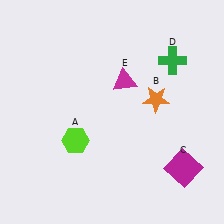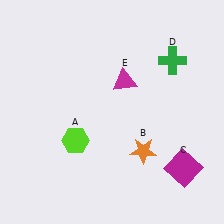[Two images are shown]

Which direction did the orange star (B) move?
The orange star (B) moved down.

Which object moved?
The orange star (B) moved down.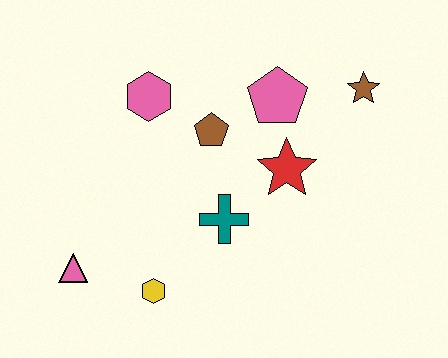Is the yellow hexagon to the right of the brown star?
No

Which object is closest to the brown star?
The pink pentagon is closest to the brown star.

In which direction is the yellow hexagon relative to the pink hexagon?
The yellow hexagon is below the pink hexagon.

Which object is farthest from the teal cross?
The brown star is farthest from the teal cross.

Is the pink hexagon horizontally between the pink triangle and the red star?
Yes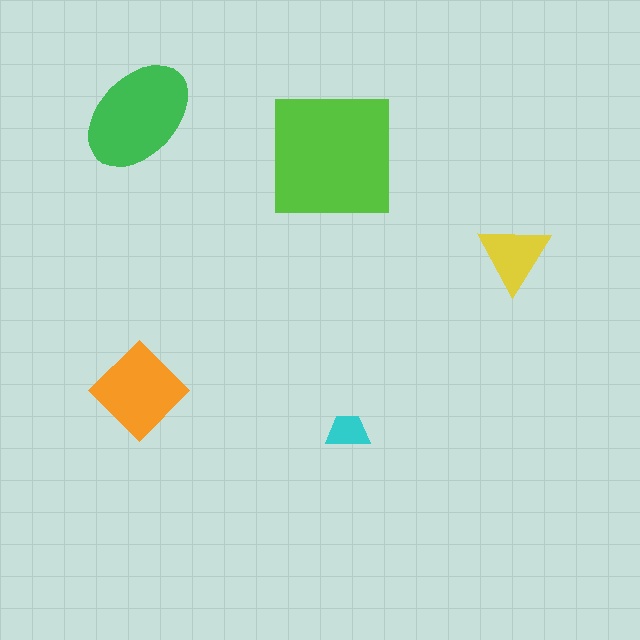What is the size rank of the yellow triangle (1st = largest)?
4th.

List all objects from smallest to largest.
The cyan trapezoid, the yellow triangle, the orange diamond, the green ellipse, the lime square.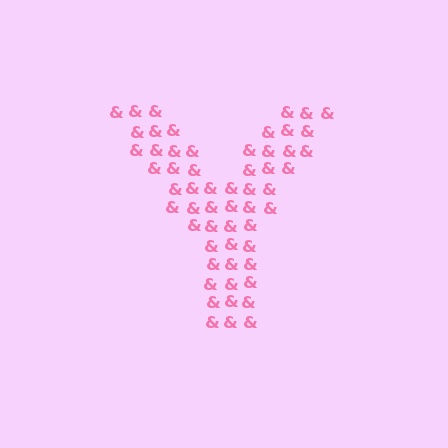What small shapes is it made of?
It is made of small ampersands.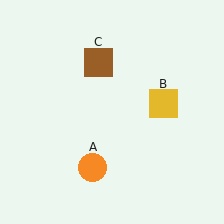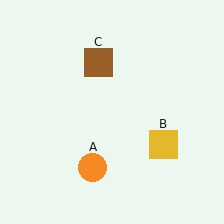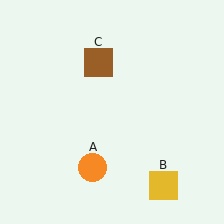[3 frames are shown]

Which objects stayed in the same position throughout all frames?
Orange circle (object A) and brown square (object C) remained stationary.